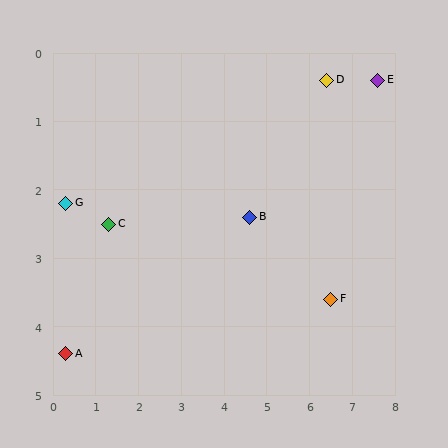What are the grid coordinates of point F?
Point F is at approximately (6.5, 3.6).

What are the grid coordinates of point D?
Point D is at approximately (6.4, 0.4).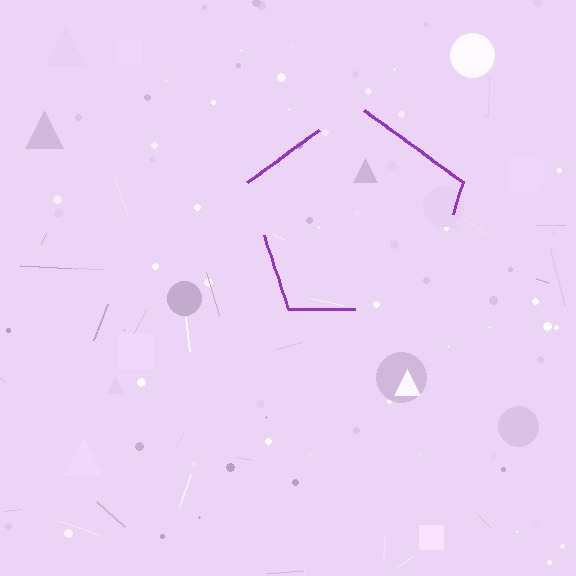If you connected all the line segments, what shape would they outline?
They would outline a pentagon.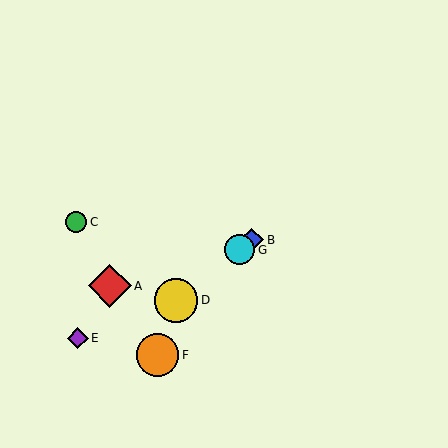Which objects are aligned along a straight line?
Objects B, D, G are aligned along a straight line.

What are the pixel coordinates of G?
Object G is at (240, 250).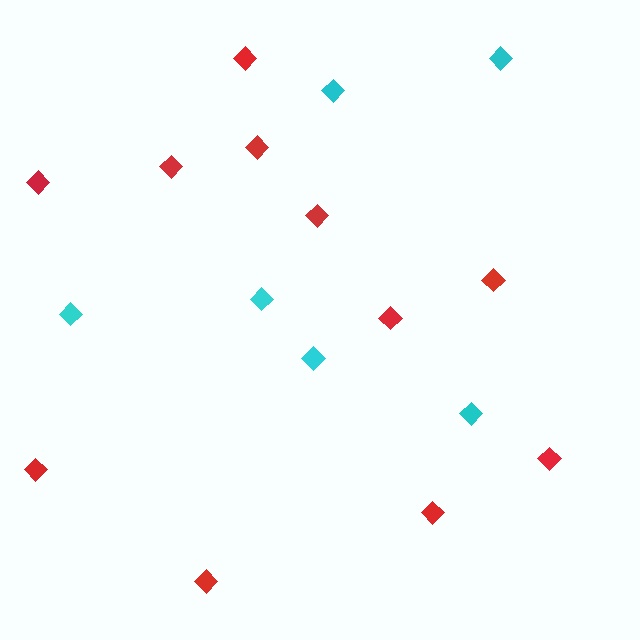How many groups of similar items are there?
There are 2 groups: one group of red diamonds (11) and one group of cyan diamonds (6).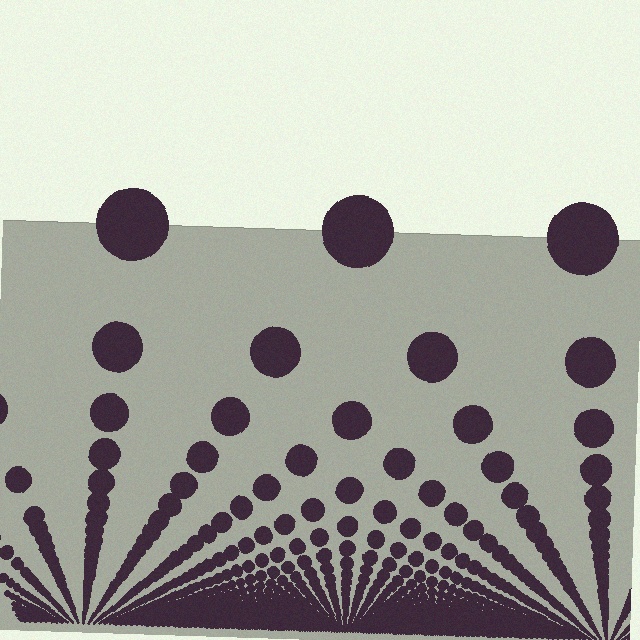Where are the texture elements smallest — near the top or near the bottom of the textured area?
Near the bottom.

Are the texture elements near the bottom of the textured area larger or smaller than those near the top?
Smaller. The gradient is inverted — elements near the bottom are smaller and denser.